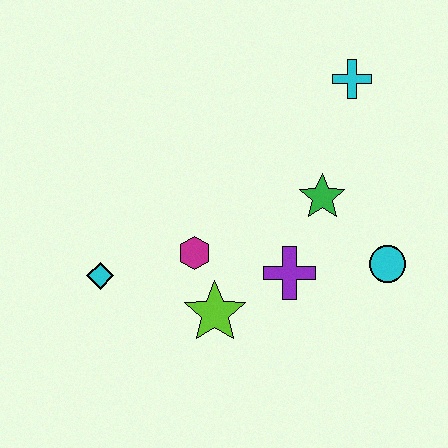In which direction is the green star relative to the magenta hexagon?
The green star is to the right of the magenta hexagon.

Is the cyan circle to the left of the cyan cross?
No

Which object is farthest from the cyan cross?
The cyan diamond is farthest from the cyan cross.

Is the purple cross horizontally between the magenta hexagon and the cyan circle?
Yes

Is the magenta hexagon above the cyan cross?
No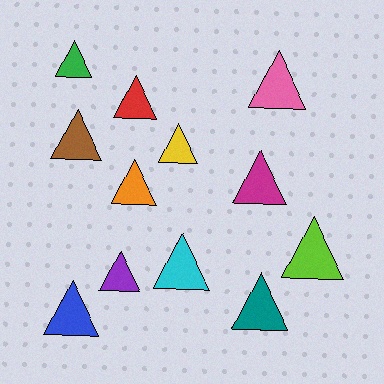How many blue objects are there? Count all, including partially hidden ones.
There is 1 blue object.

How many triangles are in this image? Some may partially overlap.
There are 12 triangles.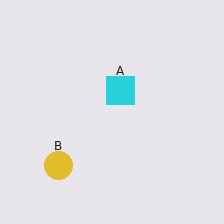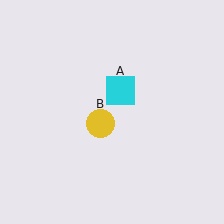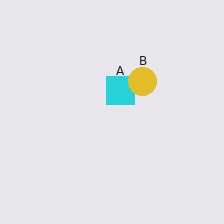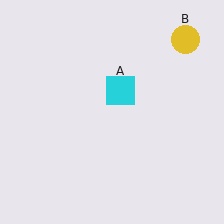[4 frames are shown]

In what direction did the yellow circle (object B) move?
The yellow circle (object B) moved up and to the right.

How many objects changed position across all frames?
1 object changed position: yellow circle (object B).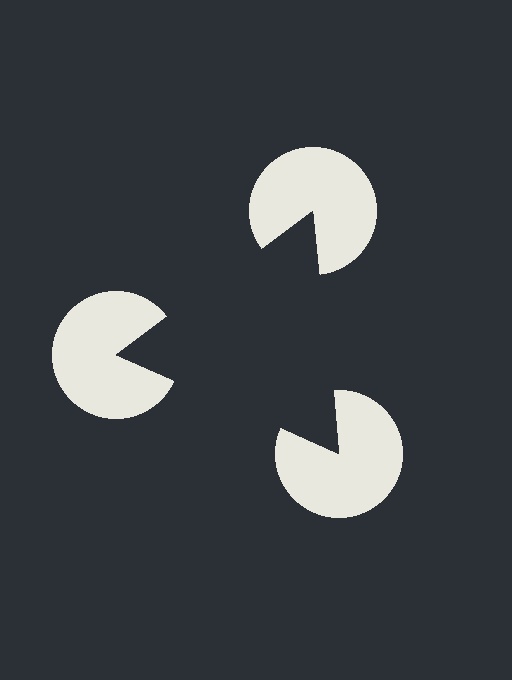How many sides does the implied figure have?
3 sides.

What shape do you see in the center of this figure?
An illusory triangle — its edges are inferred from the aligned wedge cuts in the pac-man discs, not physically drawn.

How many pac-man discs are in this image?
There are 3 — one at each vertex of the illusory triangle.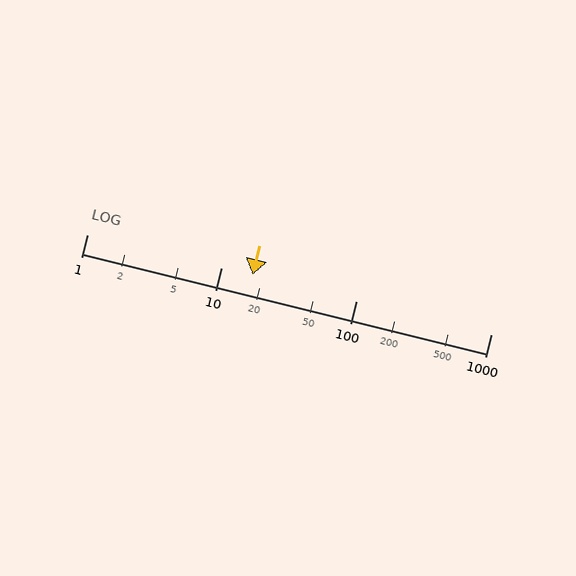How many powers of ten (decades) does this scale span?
The scale spans 3 decades, from 1 to 1000.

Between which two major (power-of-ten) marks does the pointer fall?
The pointer is between 10 and 100.